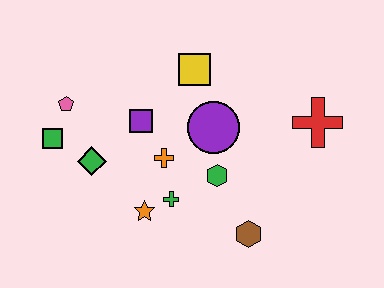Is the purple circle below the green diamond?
No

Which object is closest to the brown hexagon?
The green hexagon is closest to the brown hexagon.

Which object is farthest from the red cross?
The green square is farthest from the red cross.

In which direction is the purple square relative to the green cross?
The purple square is above the green cross.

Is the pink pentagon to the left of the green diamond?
Yes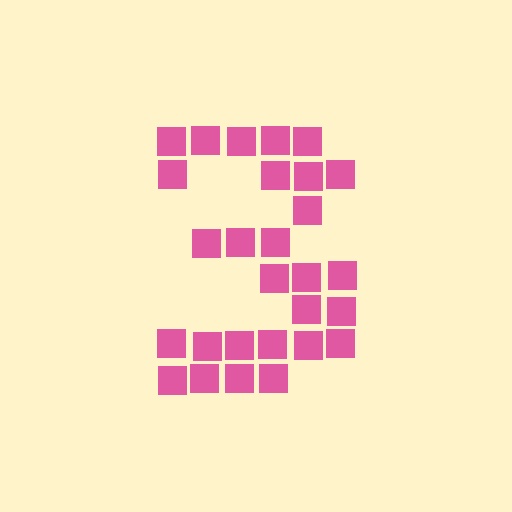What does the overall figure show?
The overall figure shows the digit 3.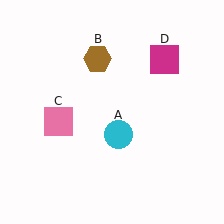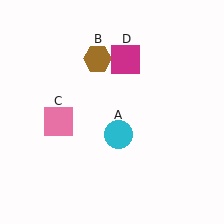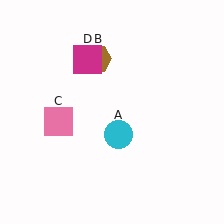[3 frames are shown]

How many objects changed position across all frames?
1 object changed position: magenta square (object D).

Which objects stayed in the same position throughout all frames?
Cyan circle (object A) and brown hexagon (object B) and pink square (object C) remained stationary.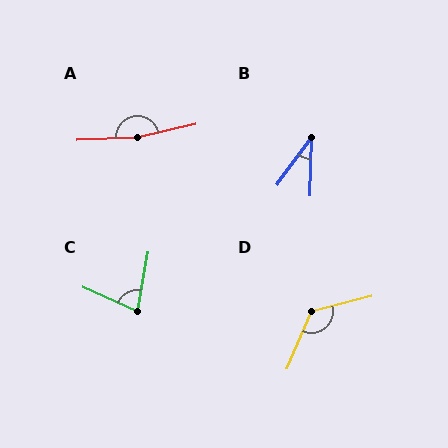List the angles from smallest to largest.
B (35°), C (75°), D (127°), A (169°).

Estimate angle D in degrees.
Approximately 127 degrees.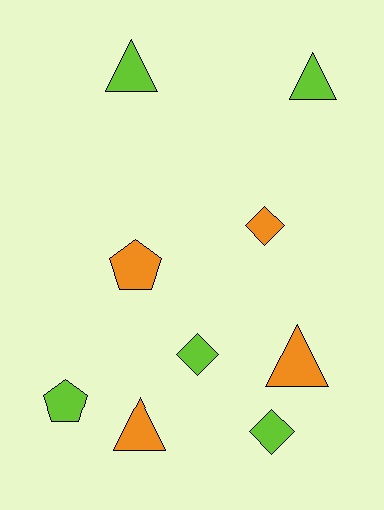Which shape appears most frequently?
Triangle, with 4 objects.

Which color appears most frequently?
Lime, with 5 objects.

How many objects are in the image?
There are 9 objects.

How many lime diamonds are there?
There are 2 lime diamonds.